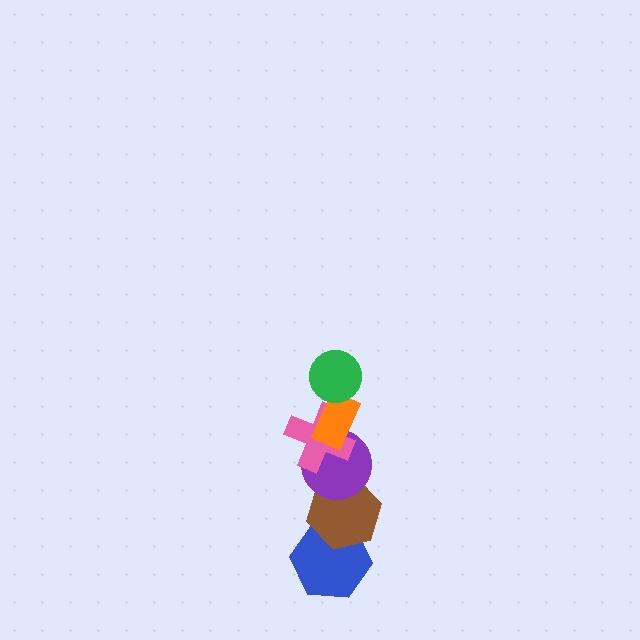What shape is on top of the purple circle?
The pink cross is on top of the purple circle.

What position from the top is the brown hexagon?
The brown hexagon is 5th from the top.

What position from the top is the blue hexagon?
The blue hexagon is 6th from the top.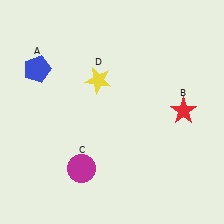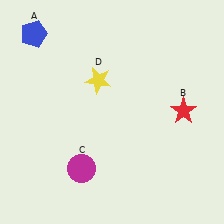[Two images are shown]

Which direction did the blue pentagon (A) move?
The blue pentagon (A) moved up.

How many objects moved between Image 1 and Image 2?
1 object moved between the two images.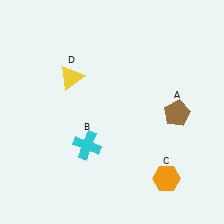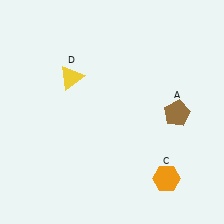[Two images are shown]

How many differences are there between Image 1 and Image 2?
There is 1 difference between the two images.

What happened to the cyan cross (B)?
The cyan cross (B) was removed in Image 2. It was in the bottom-left area of Image 1.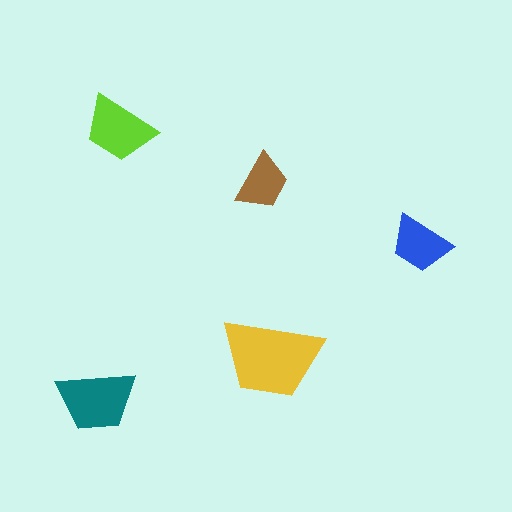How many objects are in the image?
There are 5 objects in the image.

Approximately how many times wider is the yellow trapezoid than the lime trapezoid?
About 1.5 times wider.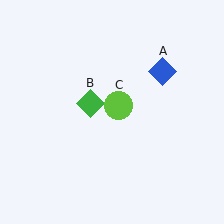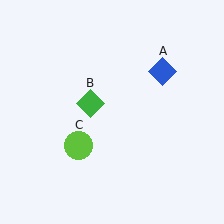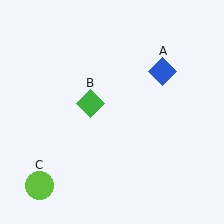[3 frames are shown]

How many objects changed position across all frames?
1 object changed position: lime circle (object C).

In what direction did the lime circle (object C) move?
The lime circle (object C) moved down and to the left.